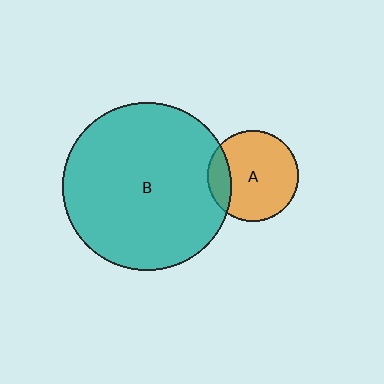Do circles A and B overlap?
Yes.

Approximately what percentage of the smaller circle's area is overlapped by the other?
Approximately 20%.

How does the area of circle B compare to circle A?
Approximately 3.4 times.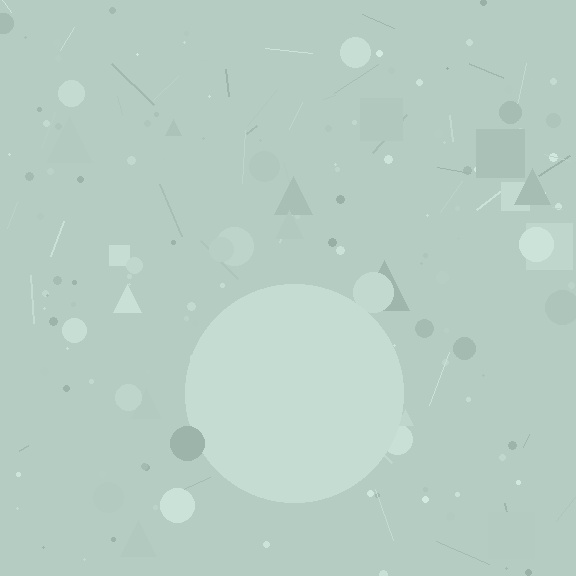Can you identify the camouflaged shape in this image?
The camouflaged shape is a circle.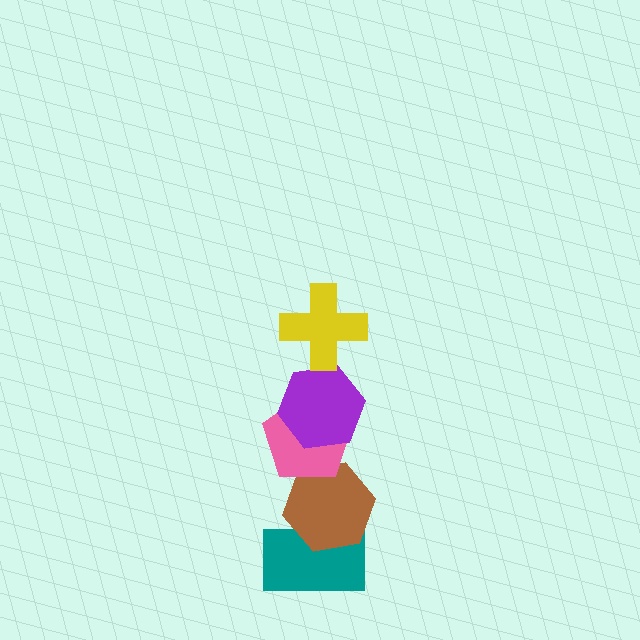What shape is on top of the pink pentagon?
The purple hexagon is on top of the pink pentagon.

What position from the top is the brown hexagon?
The brown hexagon is 4th from the top.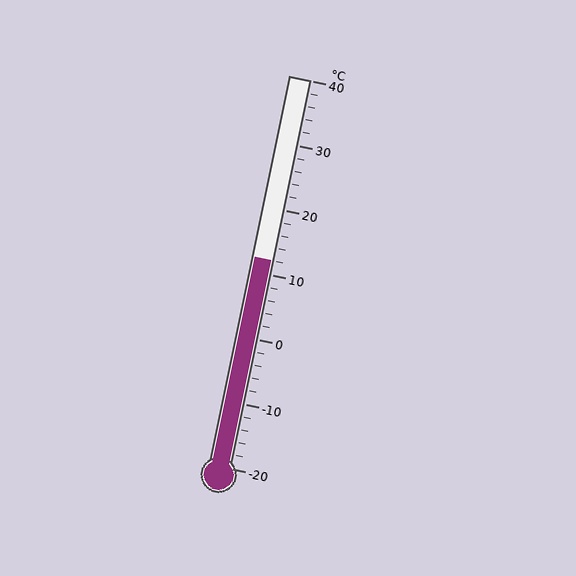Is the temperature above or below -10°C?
The temperature is above -10°C.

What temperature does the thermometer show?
The thermometer shows approximately 12°C.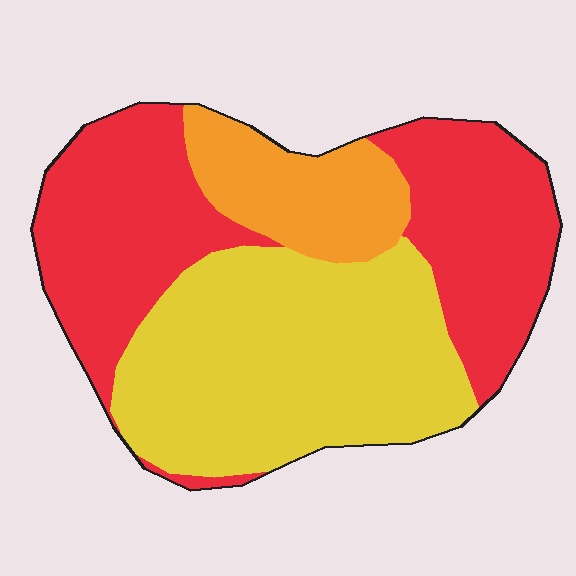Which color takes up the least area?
Orange, at roughly 15%.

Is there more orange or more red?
Red.